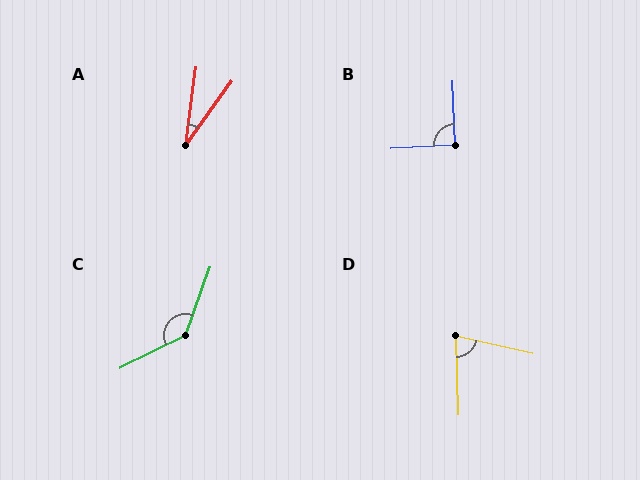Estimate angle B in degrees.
Approximately 91 degrees.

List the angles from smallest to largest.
A (28°), D (75°), B (91°), C (136°).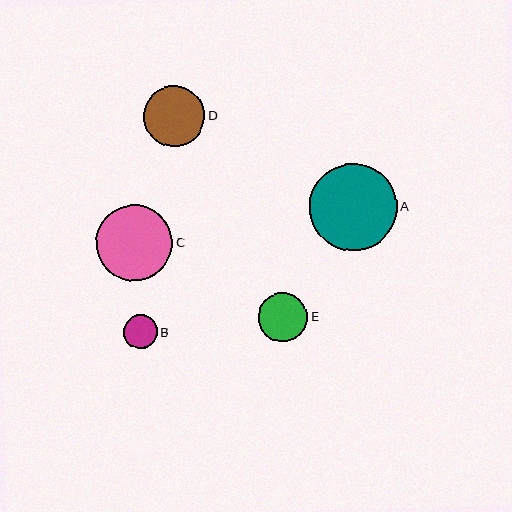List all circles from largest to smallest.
From largest to smallest: A, C, D, E, B.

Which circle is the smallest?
Circle B is the smallest with a size of approximately 34 pixels.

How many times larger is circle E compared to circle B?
Circle E is approximately 1.5 times the size of circle B.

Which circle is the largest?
Circle A is the largest with a size of approximately 88 pixels.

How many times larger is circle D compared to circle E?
Circle D is approximately 1.3 times the size of circle E.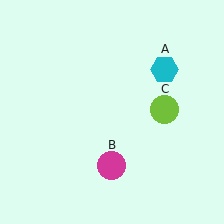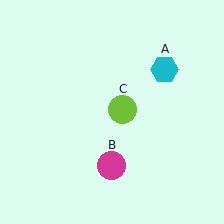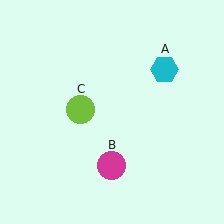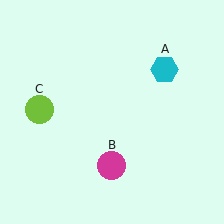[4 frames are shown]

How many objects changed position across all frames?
1 object changed position: lime circle (object C).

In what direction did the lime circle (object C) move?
The lime circle (object C) moved left.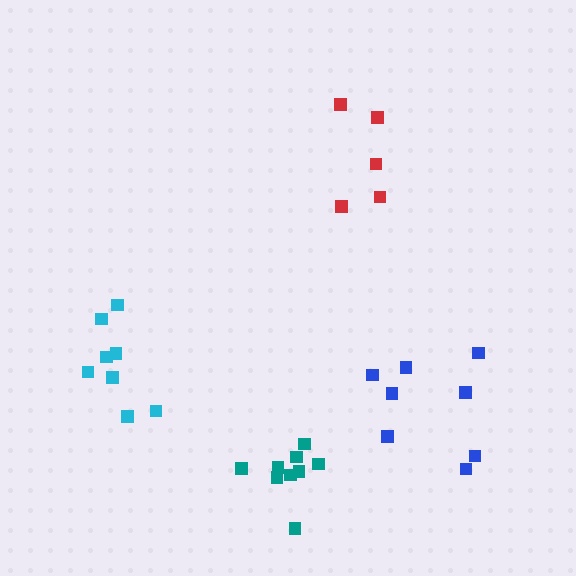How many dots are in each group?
Group 1: 9 dots, Group 2: 5 dots, Group 3: 9 dots, Group 4: 8 dots (31 total).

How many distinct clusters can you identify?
There are 4 distinct clusters.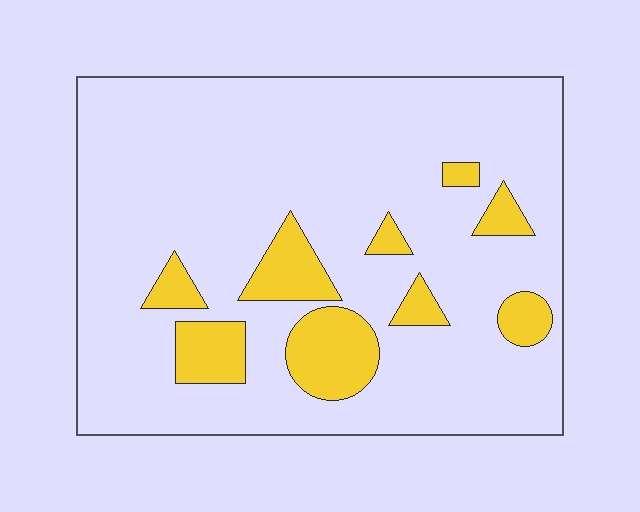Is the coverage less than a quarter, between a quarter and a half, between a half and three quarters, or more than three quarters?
Less than a quarter.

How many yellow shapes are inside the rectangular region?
9.